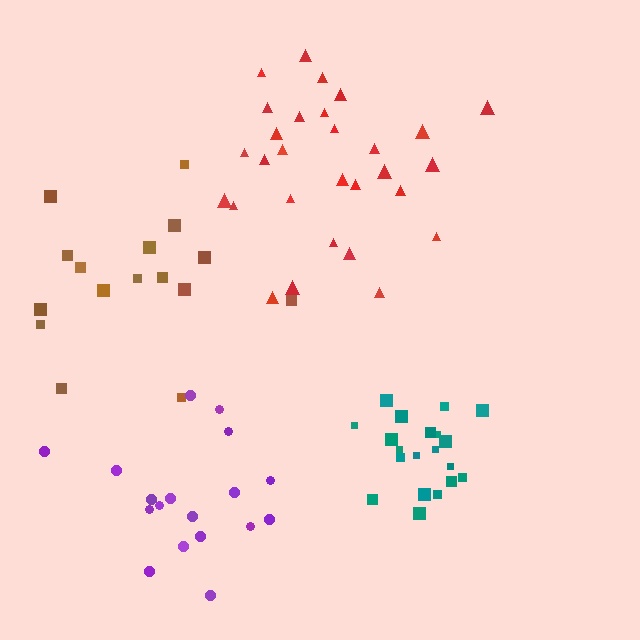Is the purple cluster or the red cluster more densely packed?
Red.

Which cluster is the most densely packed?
Teal.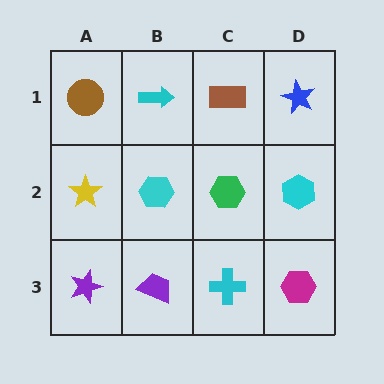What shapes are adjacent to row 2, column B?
A cyan arrow (row 1, column B), a purple trapezoid (row 3, column B), a yellow star (row 2, column A), a green hexagon (row 2, column C).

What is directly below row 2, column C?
A cyan cross.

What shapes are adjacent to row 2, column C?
A brown rectangle (row 1, column C), a cyan cross (row 3, column C), a cyan hexagon (row 2, column B), a cyan hexagon (row 2, column D).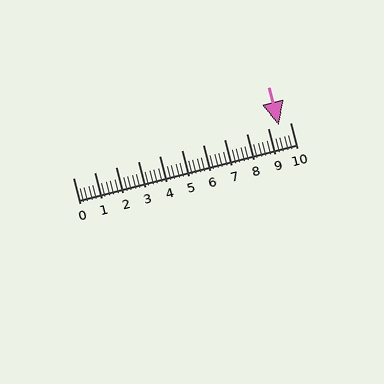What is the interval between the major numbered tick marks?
The major tick marks are spaced 1 units apart.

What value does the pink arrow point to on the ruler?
The pink arrow points to approximately 9.5.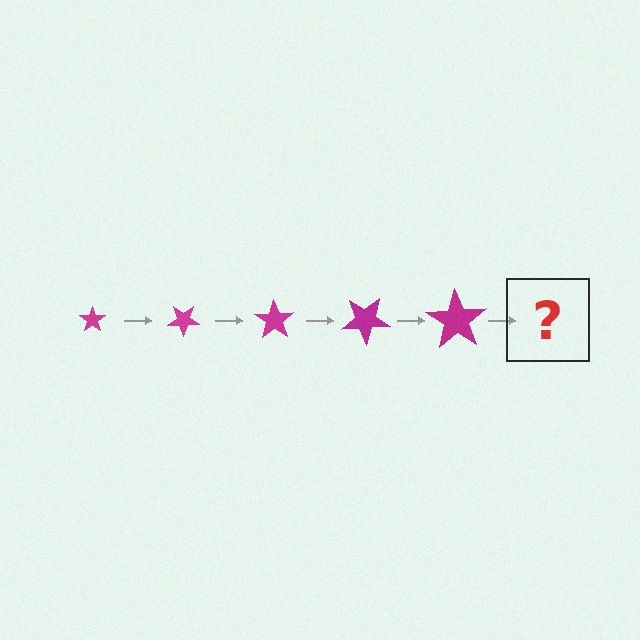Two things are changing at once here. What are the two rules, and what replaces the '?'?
The two rules are that the star grows larger each step and it rotates 35 degrees each step. The '?' should be a star, larger than the previous one and rotated 175 degrees from the start.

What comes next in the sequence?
The next element should be a star, larger than the previous one and rotated 175 degrees from the start.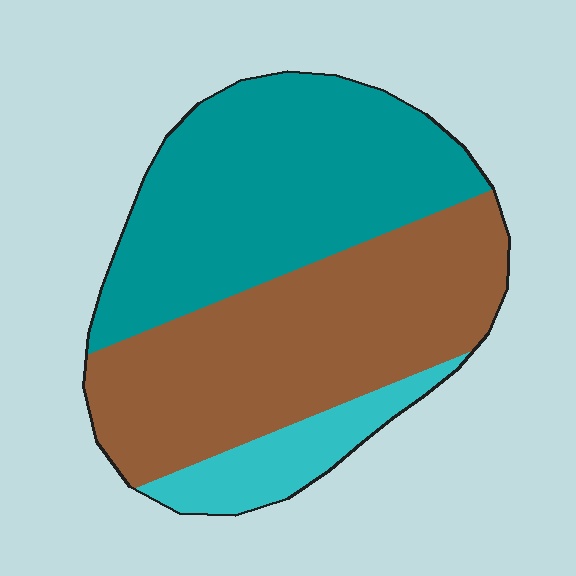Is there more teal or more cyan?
Teal.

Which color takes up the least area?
Cyan, at roughly 10%.